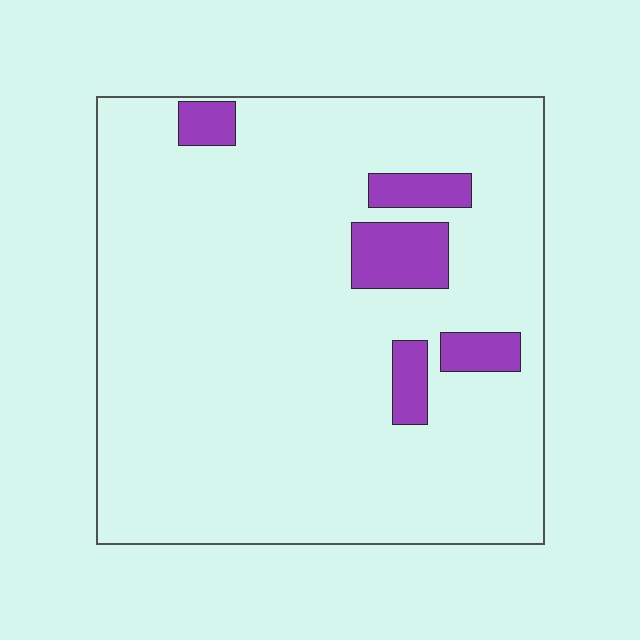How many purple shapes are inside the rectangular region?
5.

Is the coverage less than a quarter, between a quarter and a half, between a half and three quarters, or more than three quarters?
Less than a quarter.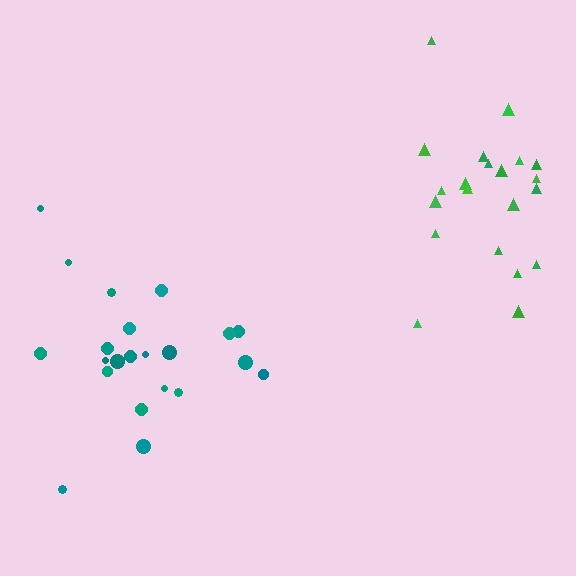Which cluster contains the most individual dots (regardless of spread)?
Teal (22).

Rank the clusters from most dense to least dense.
teal, green.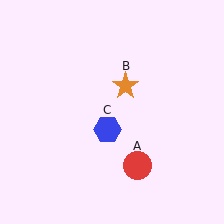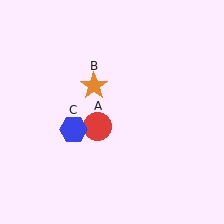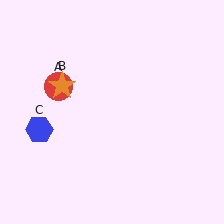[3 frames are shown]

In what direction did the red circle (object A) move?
The red circle (object A) moved up and to the left.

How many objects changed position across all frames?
3 objects changed position: red circle (object A), orange star (object B), blue hexagon (object C).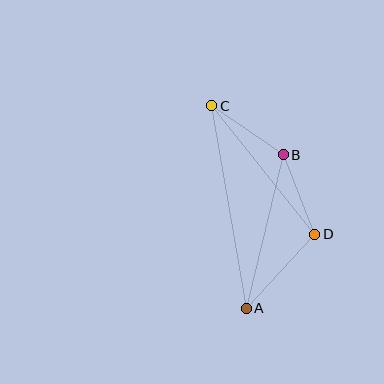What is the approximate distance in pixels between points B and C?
The distance between B and C is approximately 87 pixels.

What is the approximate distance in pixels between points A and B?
The distance between A and B is approximately 158 pixels.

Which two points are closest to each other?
Points B and D are closest to each other.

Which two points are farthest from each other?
Points A and C are farthest from each other.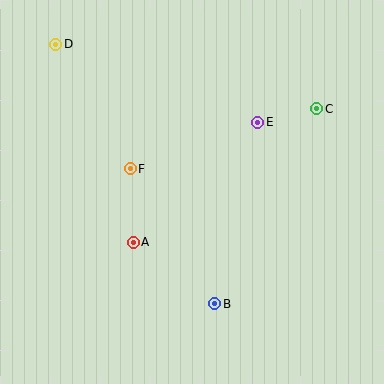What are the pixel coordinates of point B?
Point B is at (215, 304).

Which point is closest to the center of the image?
Point F at (130, 169) is closest to the center.